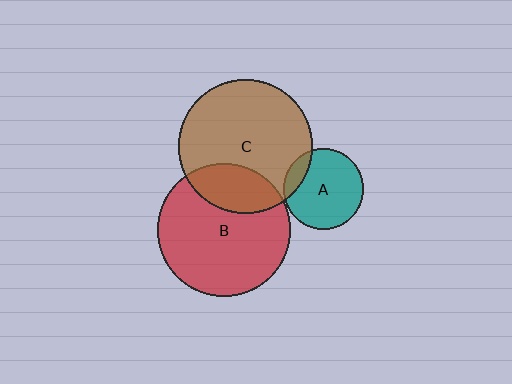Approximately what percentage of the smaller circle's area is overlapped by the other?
Approximately 15%.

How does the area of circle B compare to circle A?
Approximately 2.7 times.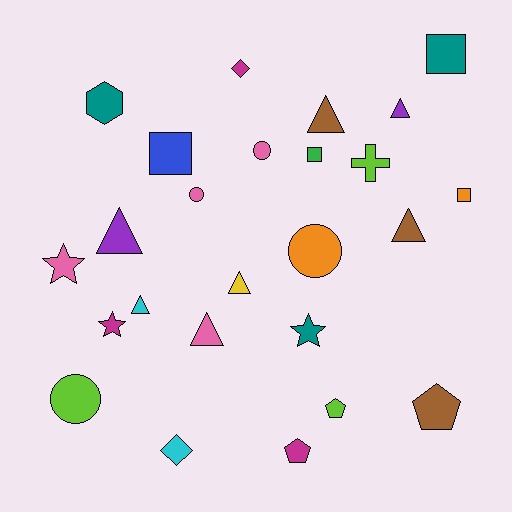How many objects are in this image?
There are 25 objects.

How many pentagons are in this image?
There are 3 pentagons.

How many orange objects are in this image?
There are 2 orange objects.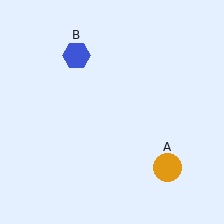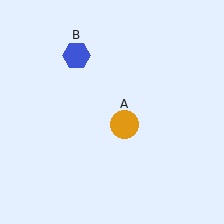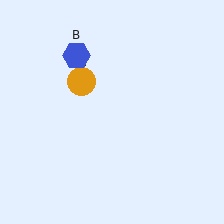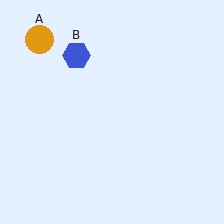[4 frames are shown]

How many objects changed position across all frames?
1 object changed position: orange circle (object A).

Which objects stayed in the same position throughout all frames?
Blue hexagon (object B) remained stationary.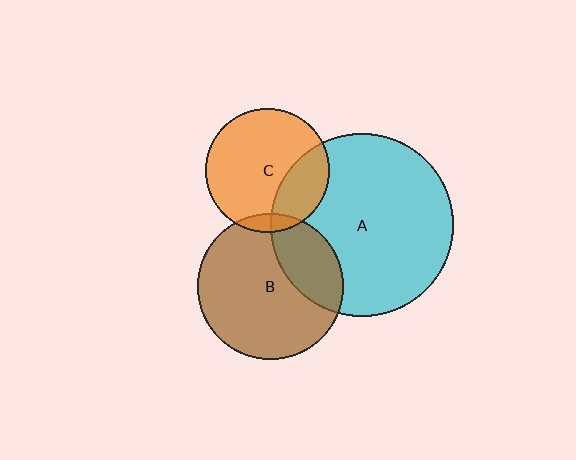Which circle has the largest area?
Circle A (cyan).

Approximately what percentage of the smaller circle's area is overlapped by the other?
Approximately 5%.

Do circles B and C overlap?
Yes.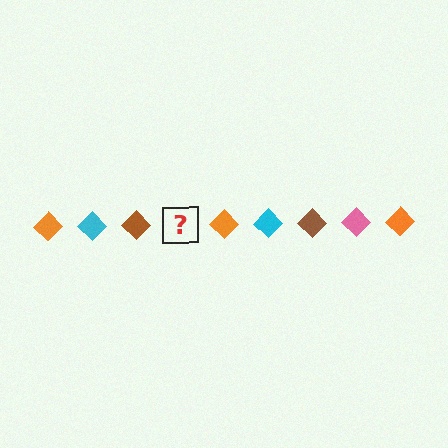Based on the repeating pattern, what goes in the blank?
The blank should be a pink diamond.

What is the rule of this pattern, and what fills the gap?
The rule is that the pattern cycles through orange, cyan, brown, pink diamonds. The gap should be filled with a pink diamond.